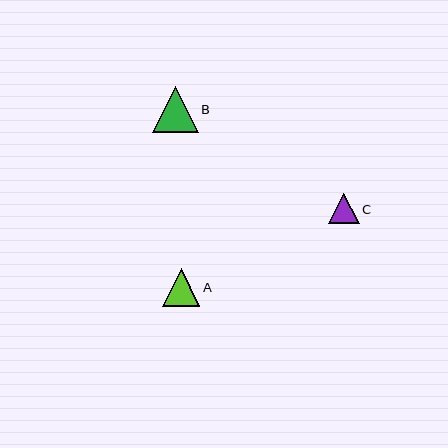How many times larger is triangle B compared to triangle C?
Triangle B is approximately 1.5 times the size of triangle C.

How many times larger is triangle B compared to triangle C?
Triangle B is approximately 1.5 times the size of triangle C.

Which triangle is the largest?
Triangle B is the largest with a size of approximately 46 pixels.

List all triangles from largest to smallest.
From largest to smallest: B, A, C.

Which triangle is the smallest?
Triangle C is the smallest with a size of approximately 31 pixels.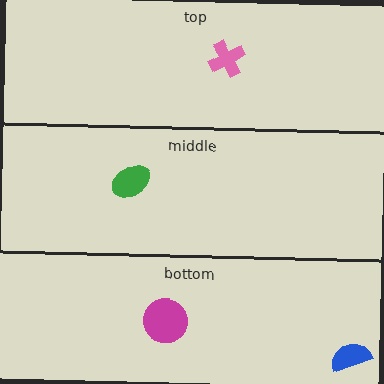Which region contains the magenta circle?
The bottom region.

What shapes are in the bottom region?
The blue semicircle, the magenta circle.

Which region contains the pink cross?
The top region.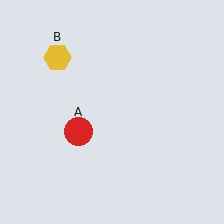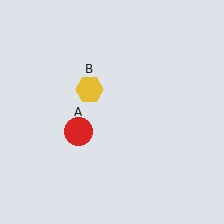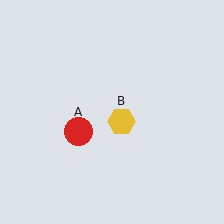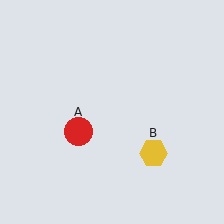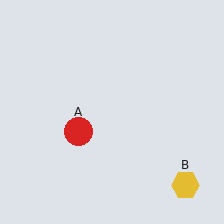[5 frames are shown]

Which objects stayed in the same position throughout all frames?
Red circle (object A) remained stationary.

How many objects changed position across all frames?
1 object changed position: yellow hexagon (object B).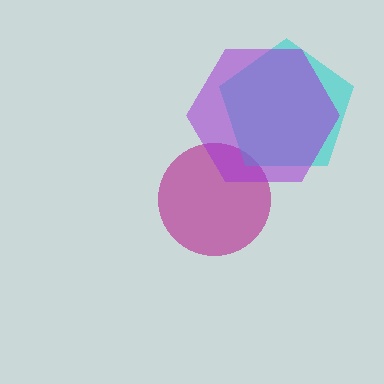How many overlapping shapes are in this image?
There are 3 overlapping shapes in the image.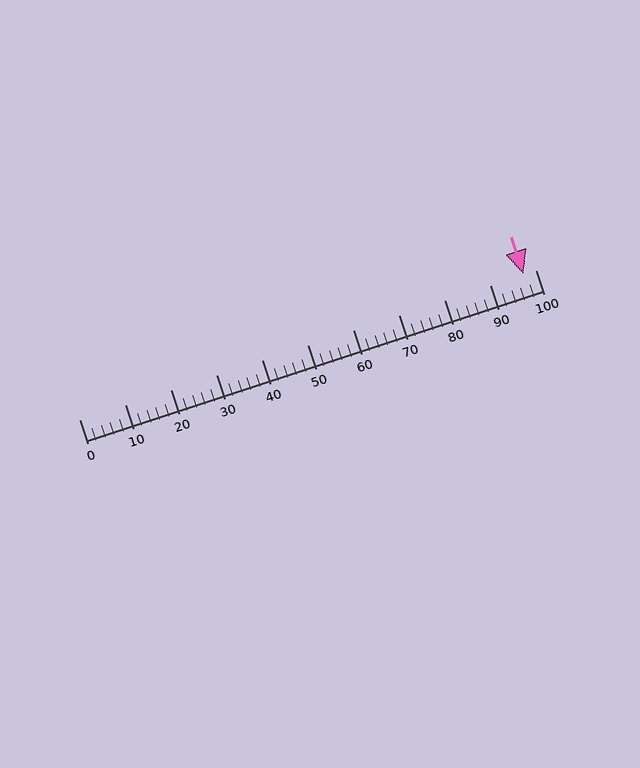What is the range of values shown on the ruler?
The ruler shows values from 0 to 100.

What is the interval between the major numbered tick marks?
The major tick marks are spaced 10 units apart.